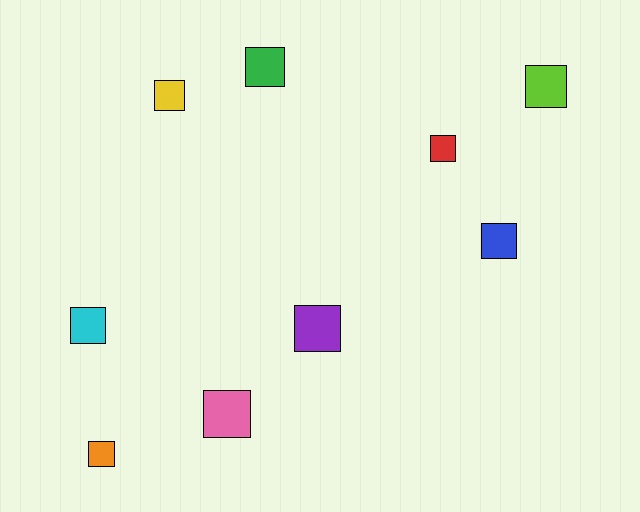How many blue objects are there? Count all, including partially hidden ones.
There is 1 blue object.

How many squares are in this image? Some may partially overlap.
There are 9 squares.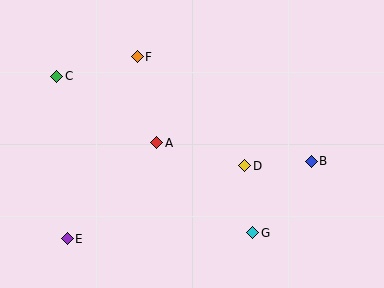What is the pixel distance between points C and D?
The distance between C and D is 208 pixels.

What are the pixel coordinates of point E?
Point E is at (67, 239).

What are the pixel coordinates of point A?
Point A is at (157, 143).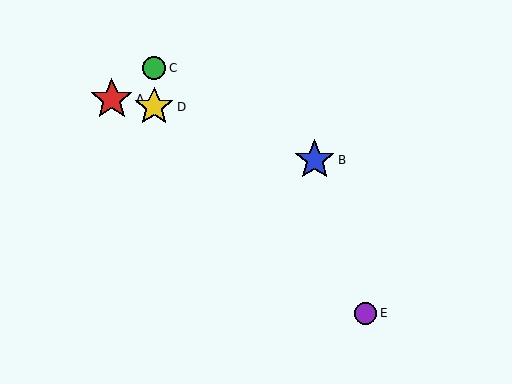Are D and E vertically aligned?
No, D is at x≈154 and E is at x≈366.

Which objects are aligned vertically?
Objects C, D are aligned vertically.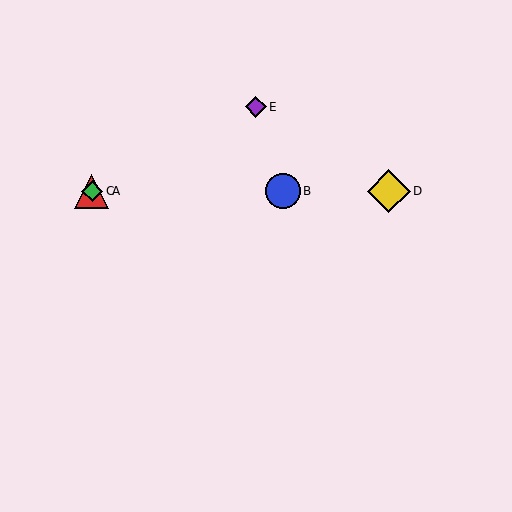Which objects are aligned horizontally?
Objects A, B, C, D are aligned horizontally.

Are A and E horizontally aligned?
No, A is at y≈191 and E is at y≈107.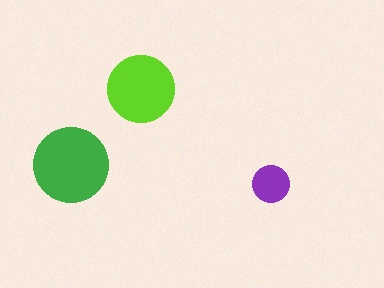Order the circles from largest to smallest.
the green one, the lime one, the purple one.